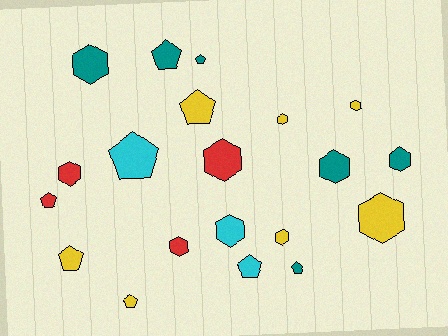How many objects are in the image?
There are 20 objects.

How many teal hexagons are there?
There are 3 teal hexagons.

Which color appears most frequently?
Yellow, with 7 objects.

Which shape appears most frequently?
Hexagon, with 11 objects.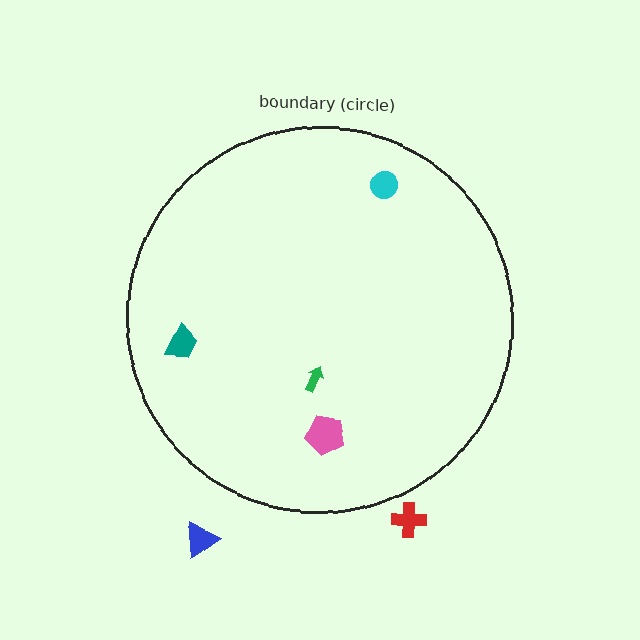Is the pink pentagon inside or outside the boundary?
Inside.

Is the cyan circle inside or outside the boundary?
Inside.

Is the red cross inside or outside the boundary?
Outside.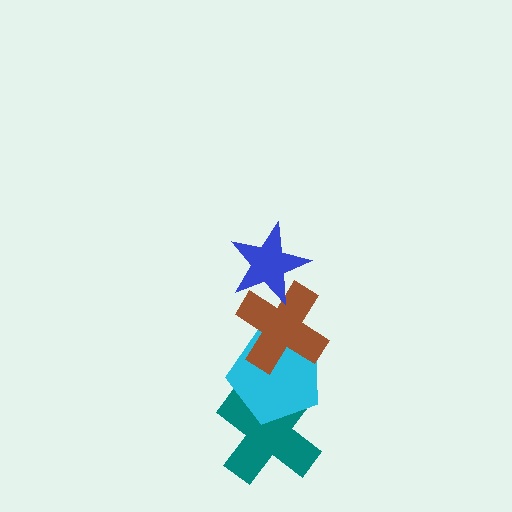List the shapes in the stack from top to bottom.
From top to bottom: the blue star, the brown cross, the cyan pentagon, the teal cross.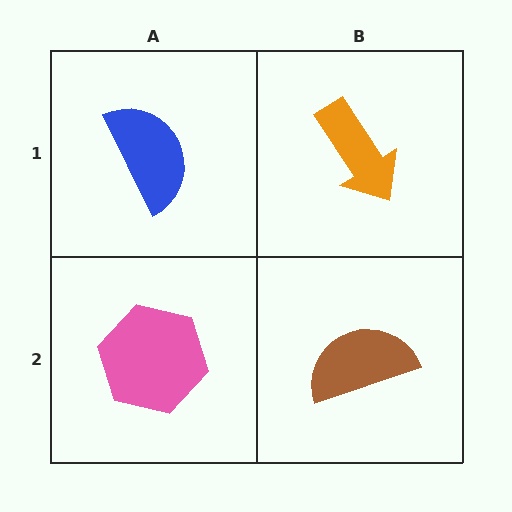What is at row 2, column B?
A brown semicircle.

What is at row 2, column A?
A pink hexagon.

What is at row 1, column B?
An orange arrow.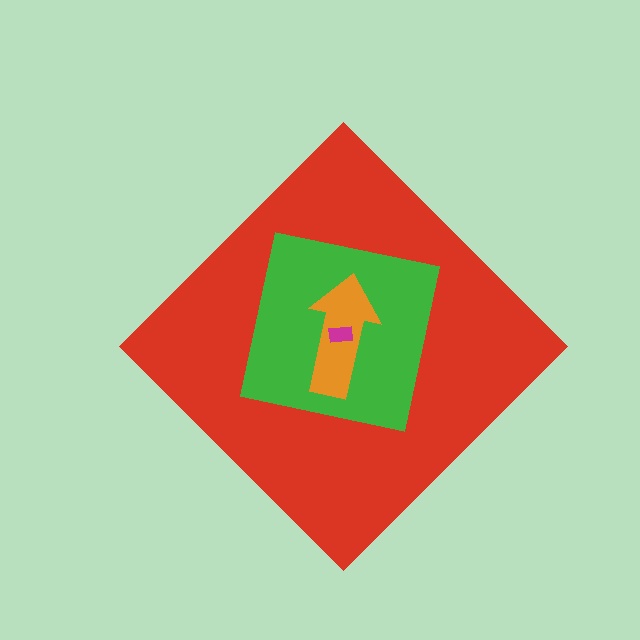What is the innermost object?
The magenta rectangle.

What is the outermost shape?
The red diamond.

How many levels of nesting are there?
4.